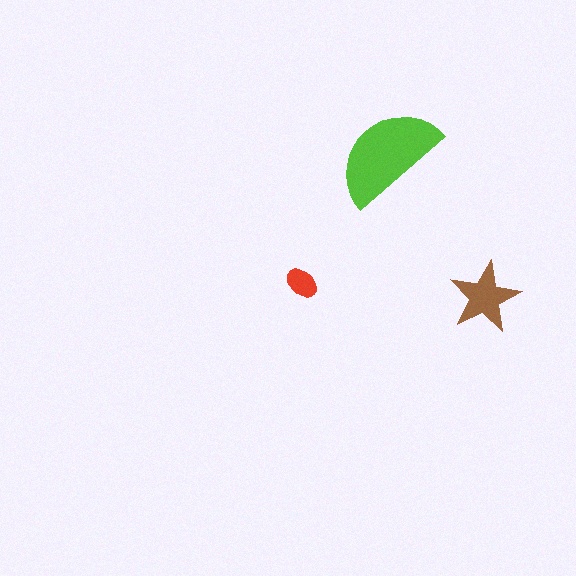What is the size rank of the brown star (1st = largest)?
2nd.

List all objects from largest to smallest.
The lime semicircle, the brown star, the red ellipse.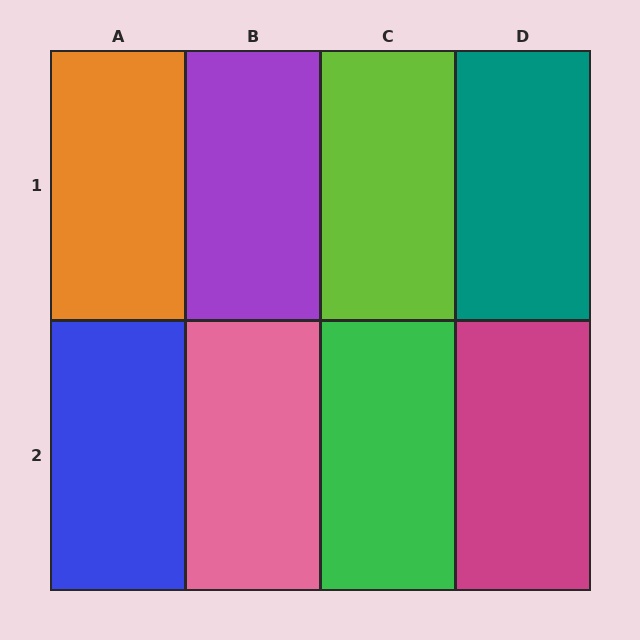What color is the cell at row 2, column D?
Magenta.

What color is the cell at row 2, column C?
Green.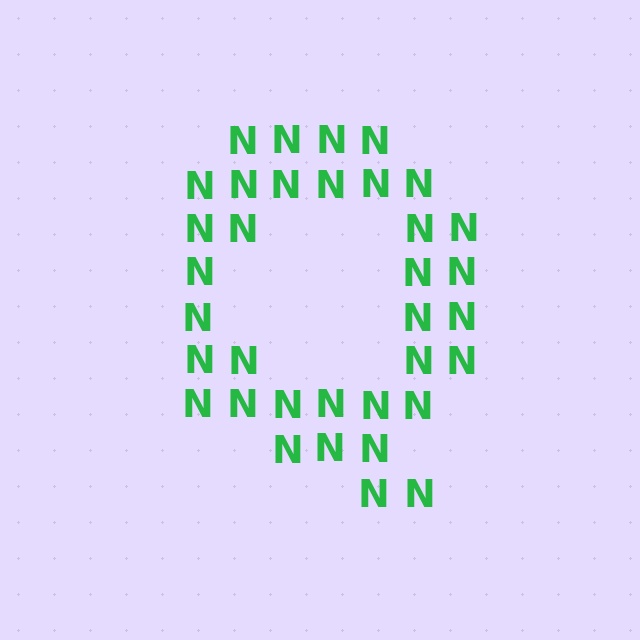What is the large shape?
The large shape is the letter Q.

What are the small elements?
The small elements are letter N's.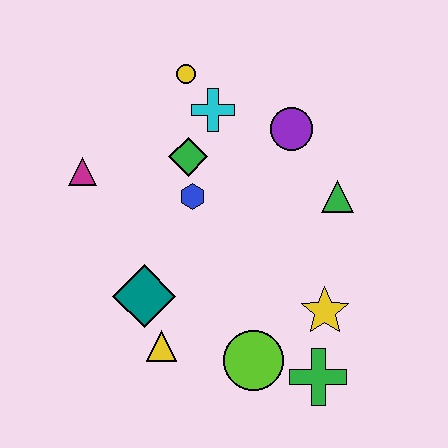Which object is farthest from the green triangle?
The magenta triangle is farthest from the green triangle.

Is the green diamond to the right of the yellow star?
No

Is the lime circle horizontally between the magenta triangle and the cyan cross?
No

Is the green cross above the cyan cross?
No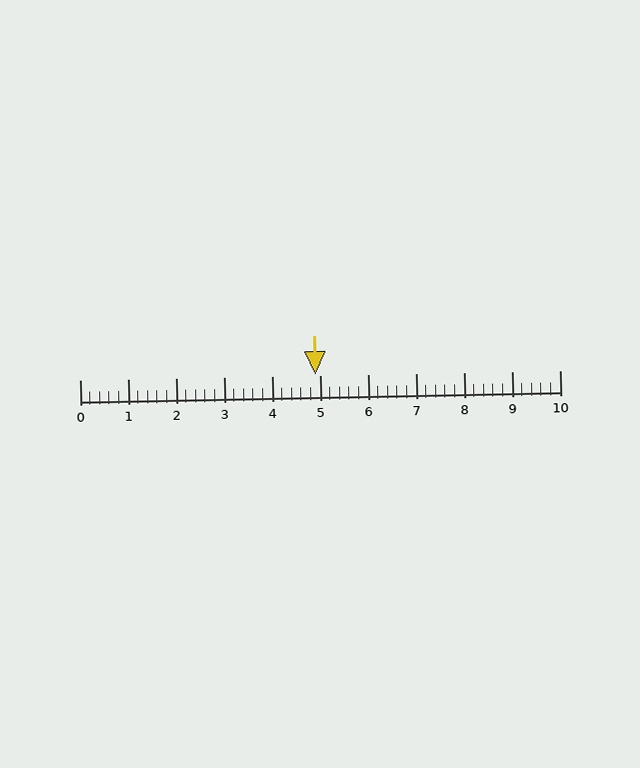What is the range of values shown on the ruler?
The ruler shows values from 0 to 10.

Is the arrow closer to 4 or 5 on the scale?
The arrow is closer to 5.